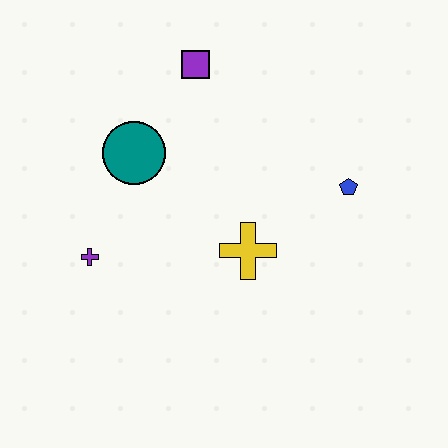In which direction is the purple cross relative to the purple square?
The purple cross is below the purple square.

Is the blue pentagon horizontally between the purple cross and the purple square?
No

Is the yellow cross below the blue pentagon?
Yes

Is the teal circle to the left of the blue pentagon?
Yes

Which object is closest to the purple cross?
The teal circle is closest to the purple cross.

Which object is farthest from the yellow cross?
The purple square is farthest from the yellow cross.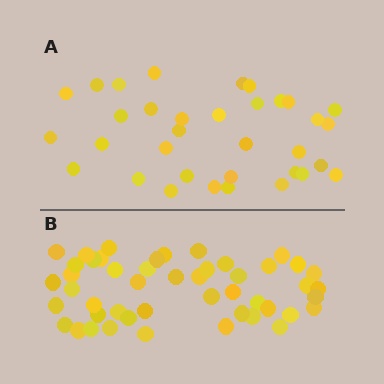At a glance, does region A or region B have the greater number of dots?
Region B (the bottom region) has more dots.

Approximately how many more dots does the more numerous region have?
Region B has approximately 15 more dots than region A.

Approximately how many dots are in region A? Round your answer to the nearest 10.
About 30 dots. (The exact count is 34, which rounds to 30.)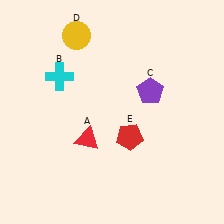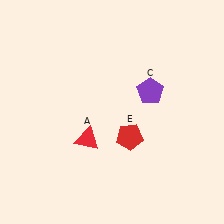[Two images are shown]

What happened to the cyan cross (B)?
The cyan cross (B) was removed in Image 2. It was in the top-left area of Image 1.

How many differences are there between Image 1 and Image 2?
There are 2 differences between the two images.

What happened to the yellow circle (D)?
The yellow circle (D) was removed in Image 2. It was in the top-left area of Image 1.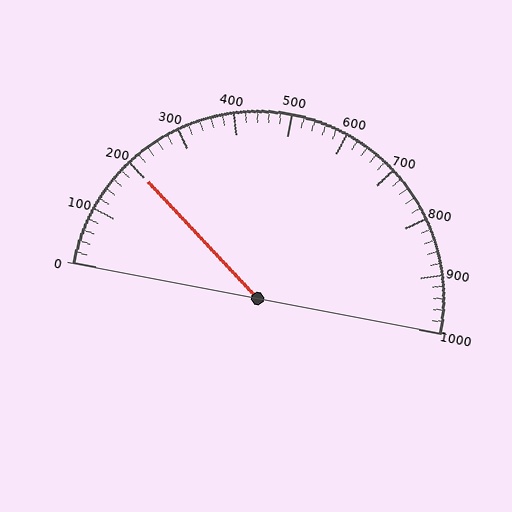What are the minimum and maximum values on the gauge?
The gauge ranges from 0 to 1000.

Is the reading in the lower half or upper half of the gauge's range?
The reading is in the lower half of the range (0 to 1000).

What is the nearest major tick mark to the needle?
The nearest major tick mark is 200.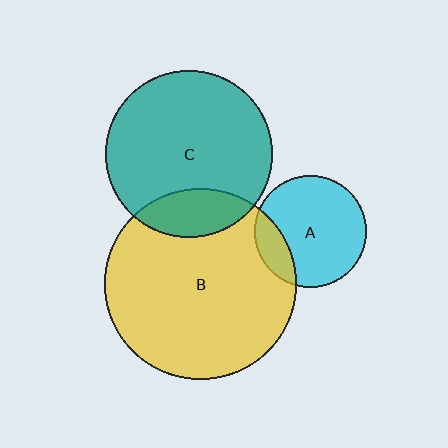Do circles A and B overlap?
Yes.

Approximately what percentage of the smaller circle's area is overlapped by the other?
Approximately 20%.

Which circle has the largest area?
Circle B (yellow).